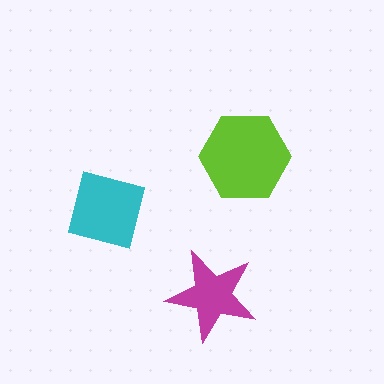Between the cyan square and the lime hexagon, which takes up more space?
The lime hexagon.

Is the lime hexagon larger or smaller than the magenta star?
Larger.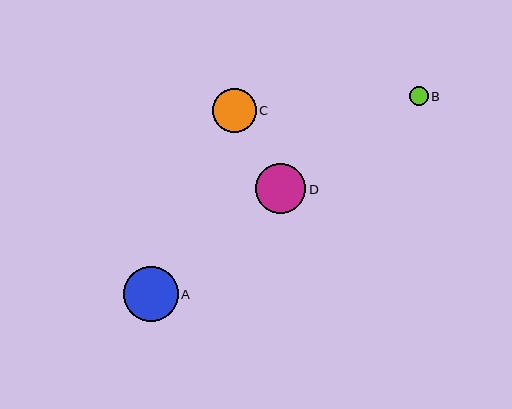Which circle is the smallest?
Circle B is the smallest with a size of approximately 18 pixels.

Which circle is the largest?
Circle A is the largest with a size of approximately 55 pixels.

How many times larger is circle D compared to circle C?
Circle D is approximately 1.2 times the size of circle C.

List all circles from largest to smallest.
From largest to smallest: A, D, C, B.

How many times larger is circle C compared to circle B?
Circle C is approximately 2.4 times the size of circle B.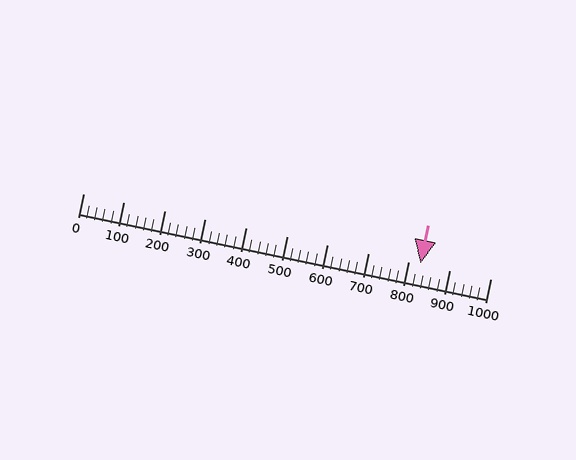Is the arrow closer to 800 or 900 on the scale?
The arrow is closer to 800.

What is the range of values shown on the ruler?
The ruler shows values from 0 to 1000.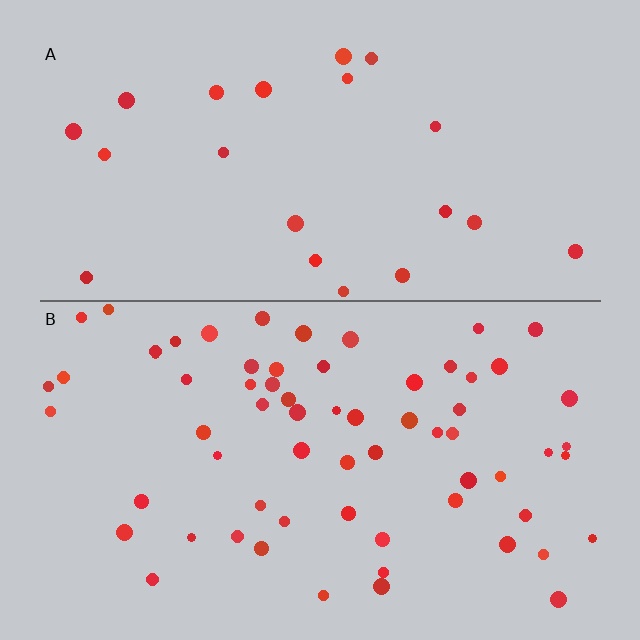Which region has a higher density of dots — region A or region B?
B (the bottom).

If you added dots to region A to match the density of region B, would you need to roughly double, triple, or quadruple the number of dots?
Approximately triple.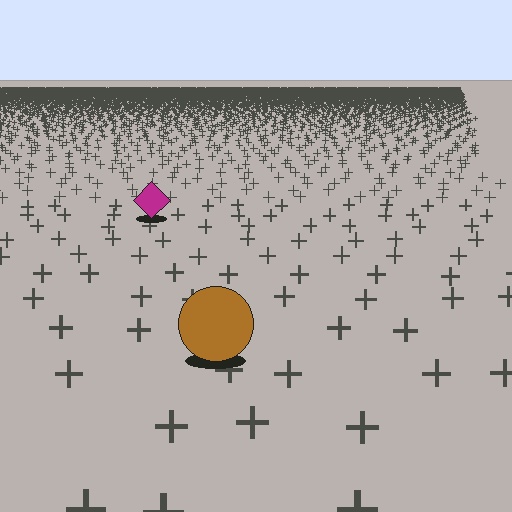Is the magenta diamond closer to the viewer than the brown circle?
No. The brown circle is closer — you can tell from the texture gradient: the ground texture is coarser near it.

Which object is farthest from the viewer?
The magenta diamond is farthest from the viewer. It appears smaller and the ground texture around it is denser.